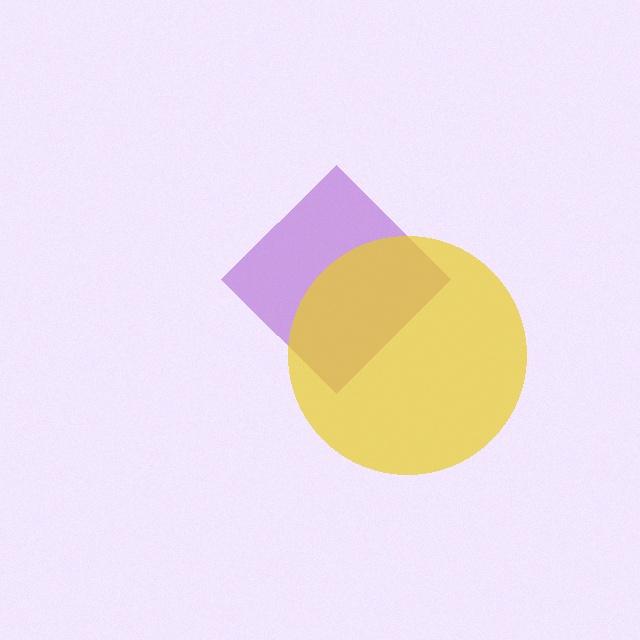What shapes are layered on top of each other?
The layered shapes are: a purple diamond, a yellow circle.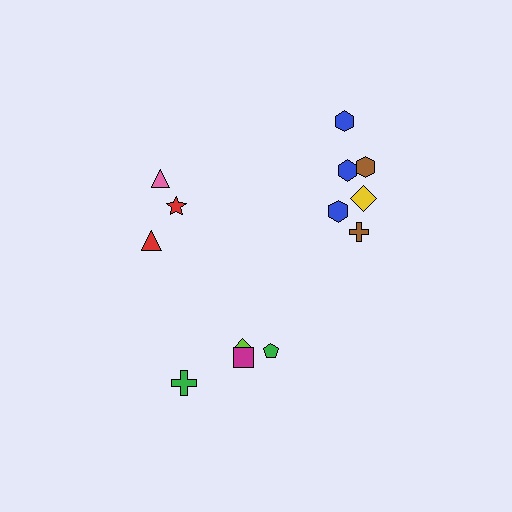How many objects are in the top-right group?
There are 6 objects.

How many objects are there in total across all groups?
There are 13 objects.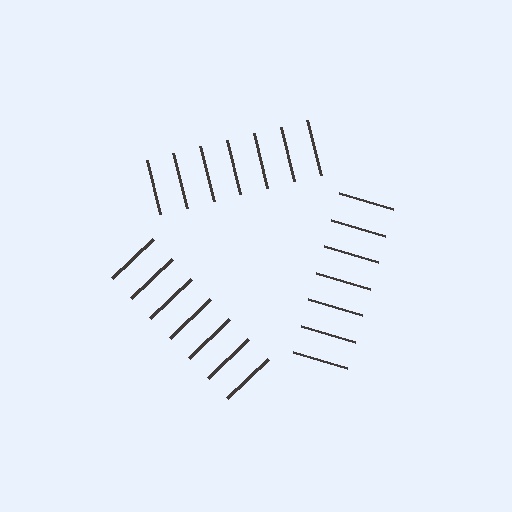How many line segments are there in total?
21 — 7 along each of the 3 edges.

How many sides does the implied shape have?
3 sides — the line-ends trace a triangle.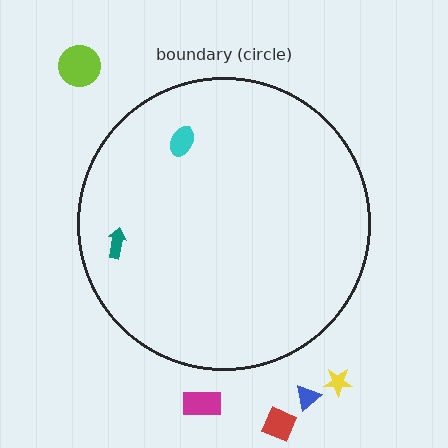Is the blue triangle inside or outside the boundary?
Outside.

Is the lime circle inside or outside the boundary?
Outside.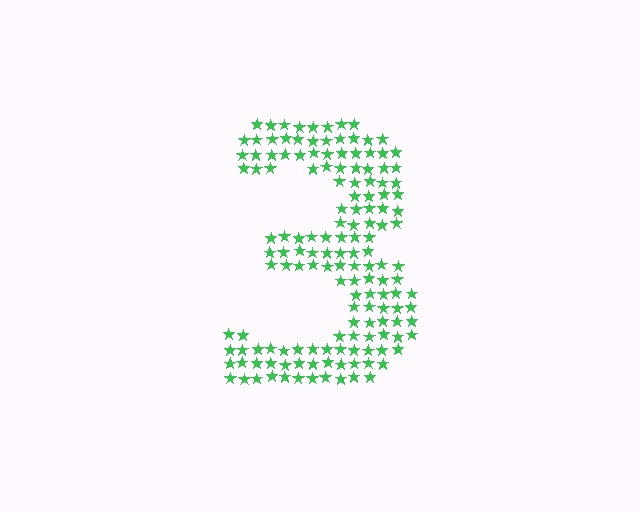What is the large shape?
The large shape is the digit 3.